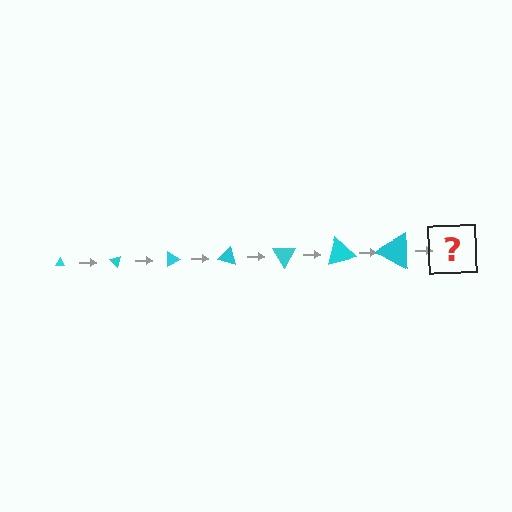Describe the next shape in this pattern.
It should be a triangle, larger than the previous one and rotated 315 degrees from the start.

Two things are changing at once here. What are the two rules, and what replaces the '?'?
The two rules are that the triangle grows larger each step and it rotates 45 degrees each step. The '?' should be a triangle, larger than the previous one and rotated 315 degrees from the start.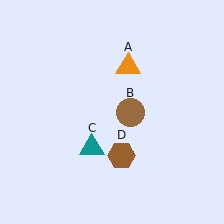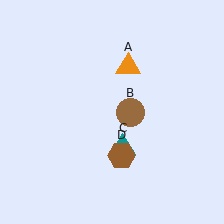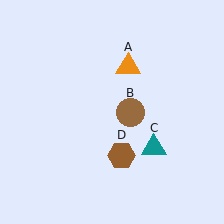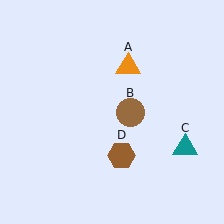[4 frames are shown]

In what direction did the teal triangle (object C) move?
The teal triangle (object C) moved right.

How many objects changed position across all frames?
1 object changed position: teal triangle (object C).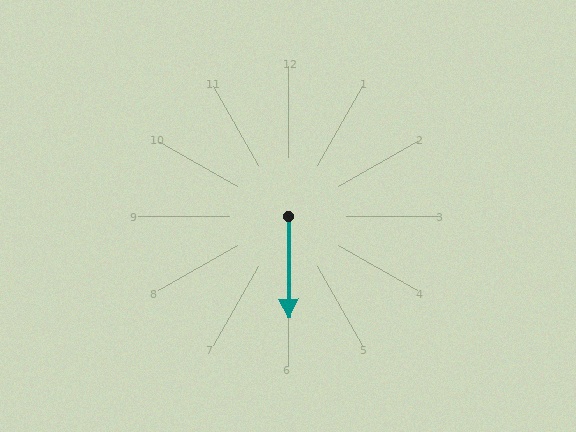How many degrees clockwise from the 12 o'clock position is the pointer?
Approximately 180 degrees.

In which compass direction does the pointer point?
South.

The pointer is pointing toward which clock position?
Roughly 6 o'clock.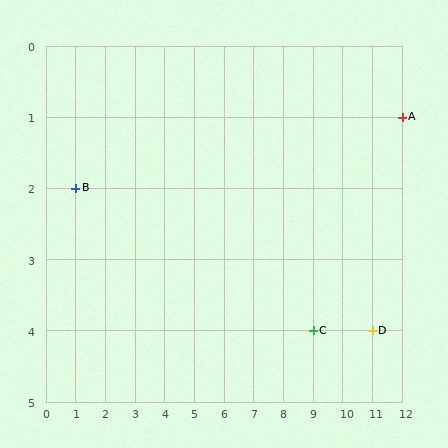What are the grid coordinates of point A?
Point A is at grid coordinates (12, 1).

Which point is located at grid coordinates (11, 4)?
Point D is at (11, 4).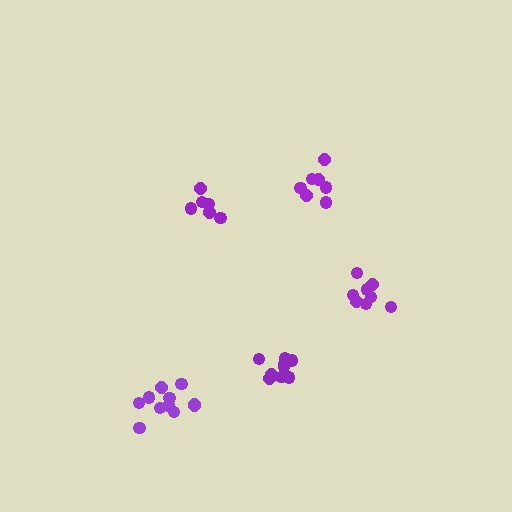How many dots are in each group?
Group 1: 8 dots, Group 2: 6 dots, Group 3: 9 dots, Group 4: 7 dots, Group 5: 11 dots (41 total).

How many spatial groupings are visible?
There are 5 spatial groupings.